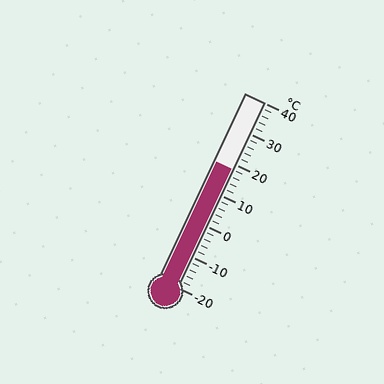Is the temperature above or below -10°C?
The temperature is above -10°C.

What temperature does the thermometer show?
The thermometer shows approximately 18°C.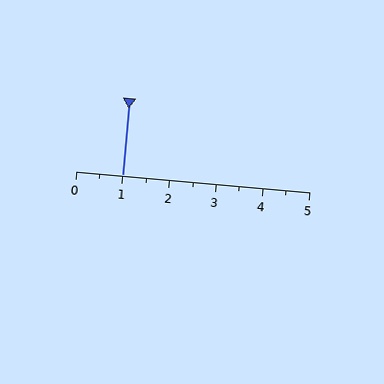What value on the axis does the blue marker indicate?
The marker indicates approximately 1.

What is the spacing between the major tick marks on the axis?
The major ticks are spaced 1 apart.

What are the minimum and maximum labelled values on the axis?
The axis runs from 0 to 5.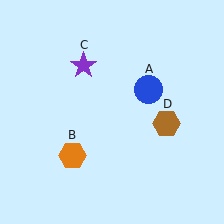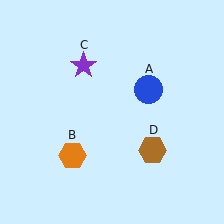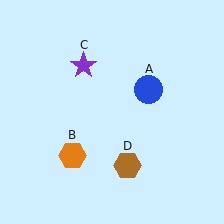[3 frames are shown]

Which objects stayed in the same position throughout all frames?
Blue circle (object A) and orange hexagon (object B) and purple star (object C) remained stationary.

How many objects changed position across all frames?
1 object changed position: brown hexagon (object D).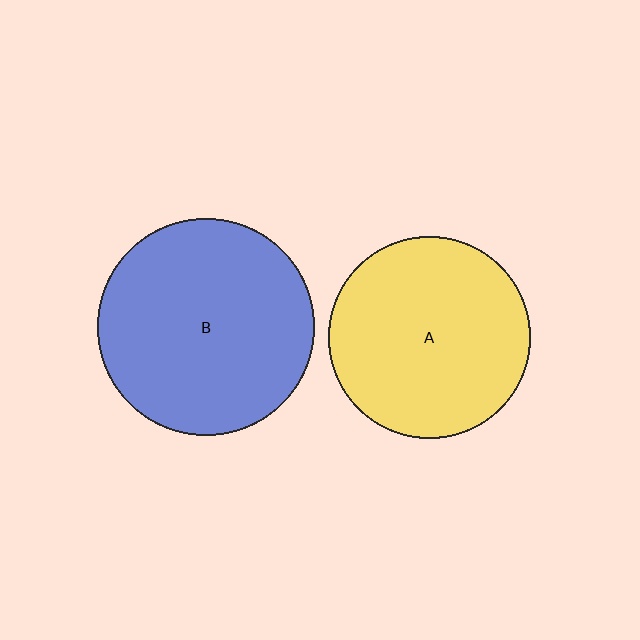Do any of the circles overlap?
No, none of the circles overlap.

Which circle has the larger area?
Circle B (blue).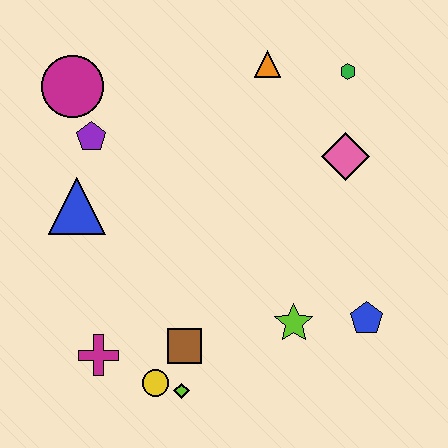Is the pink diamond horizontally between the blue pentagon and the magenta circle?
Yes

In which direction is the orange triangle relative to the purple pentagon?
The orange triangle is to the right of the purple pentagon.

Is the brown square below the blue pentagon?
Yes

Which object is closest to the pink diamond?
The green hexagon is closest to the pink diamond.